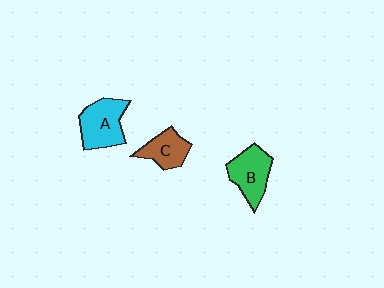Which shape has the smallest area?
Shape C (brown).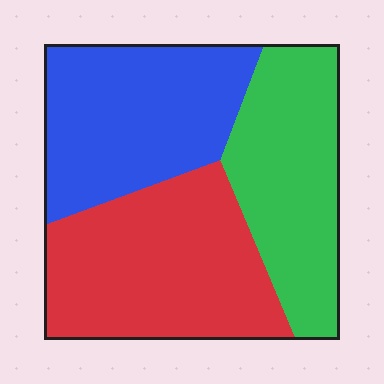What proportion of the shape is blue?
Blue takes up between a quarter and a half of the shape.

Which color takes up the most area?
Red, at roughly 35%.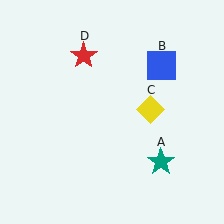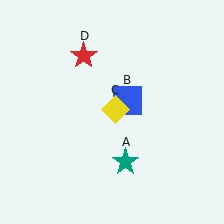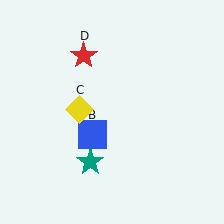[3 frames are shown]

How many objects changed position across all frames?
3 objects changed position: teal star (object A), blue square (object B), yellow diamond (object C).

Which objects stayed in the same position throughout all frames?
Red star (object D) remained stationary.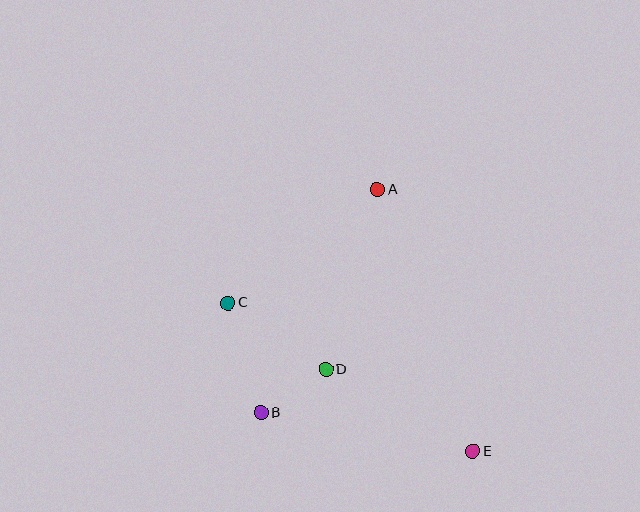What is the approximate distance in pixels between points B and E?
The distance between B and E is approximately 215 pixels.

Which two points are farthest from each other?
Points C and E are farthest from each other.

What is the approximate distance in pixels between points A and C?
The distance between A and C is approximately 188 pixels.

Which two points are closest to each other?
Points B and D are closest to each other.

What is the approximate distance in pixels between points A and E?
The distance between A and E is approximately 278 pixels.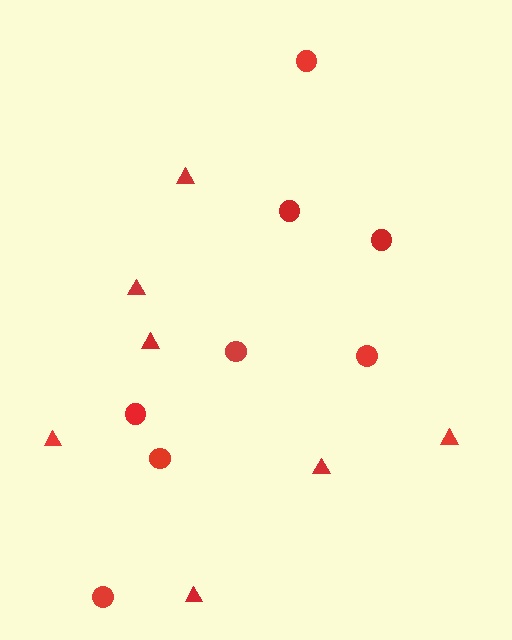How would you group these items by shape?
There are 2 groups: one group of triangles (7) and one group of circles (8).